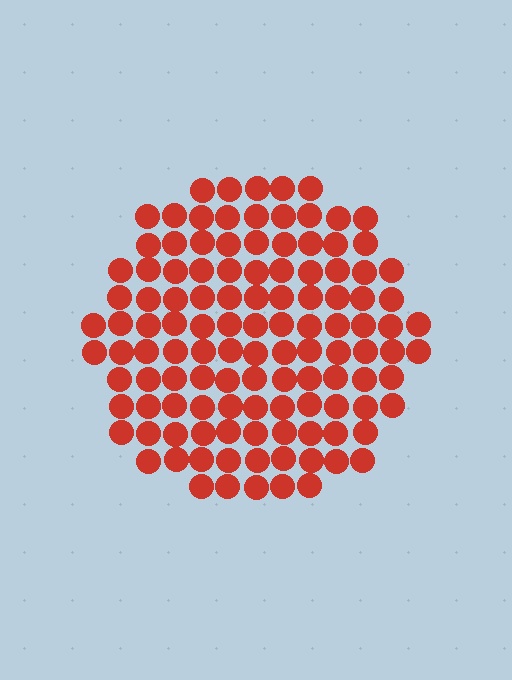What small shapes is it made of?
It is made of small circles.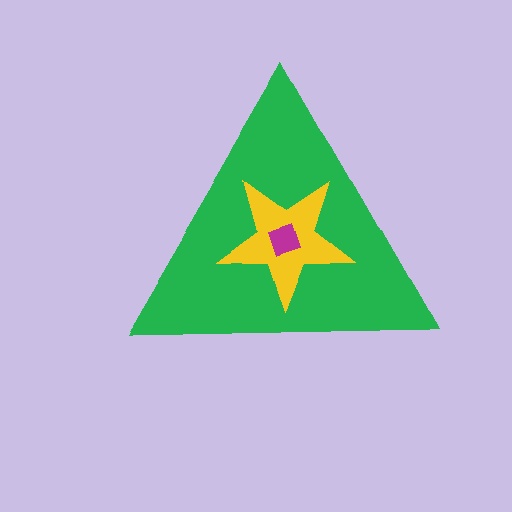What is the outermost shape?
The green triangle.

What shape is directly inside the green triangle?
The yellow star.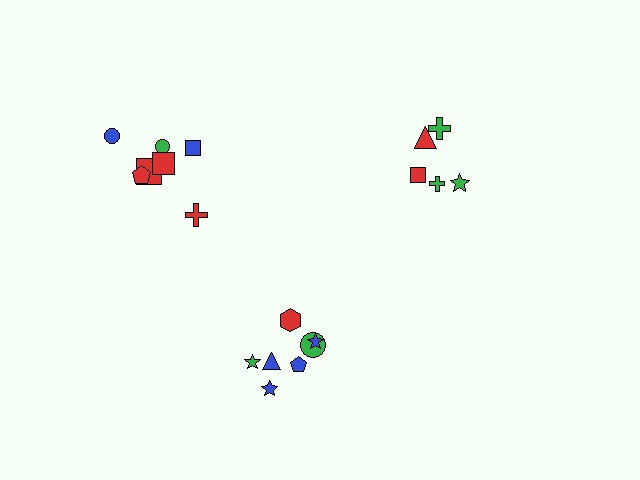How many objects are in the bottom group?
There are 7 objects.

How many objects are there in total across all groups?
There are 19 objects.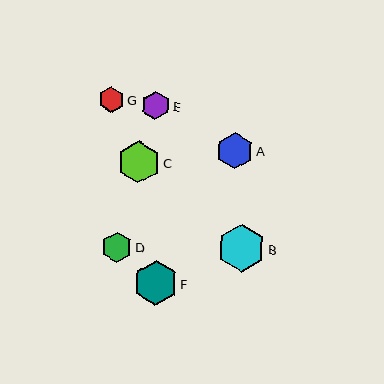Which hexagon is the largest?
Hexagon B is the largest with a size of approximately 48 pixels.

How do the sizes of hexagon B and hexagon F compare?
Hexagon B and hexagon F are approximately the same size.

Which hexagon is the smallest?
Hexagon G is the smallest with a size of approximately 26 pixels.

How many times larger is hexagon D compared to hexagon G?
Hexagon D is approximately 1.2 times the size of hexagon G.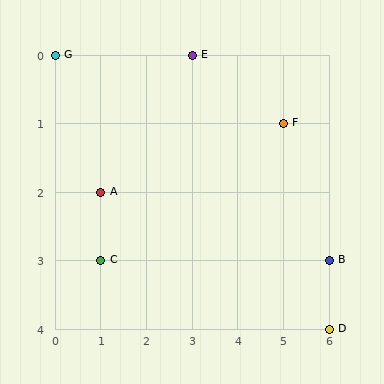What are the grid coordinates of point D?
Point D is at grid coordinates (6, 4).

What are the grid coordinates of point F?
Point F is at grid coordinates (5, 1).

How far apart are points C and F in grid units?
Points C and F are 4 columns and 2 rows apart (about 4.5 grid units diagonally).